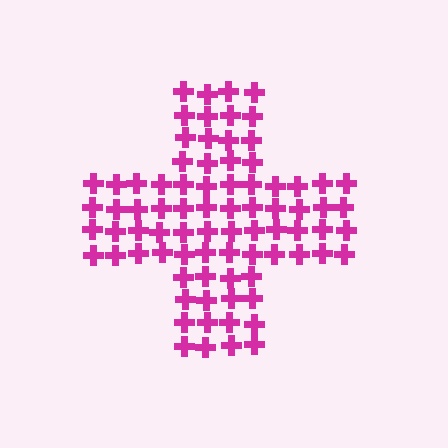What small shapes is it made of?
It is made of small crosses.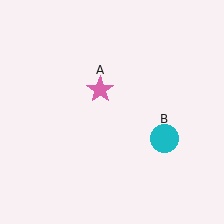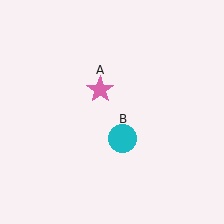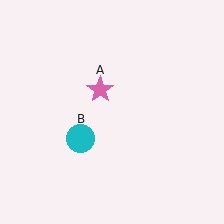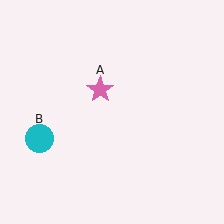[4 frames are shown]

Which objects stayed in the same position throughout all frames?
Pink star (object A) remained stationary.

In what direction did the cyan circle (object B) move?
The cyan circle (object B) moved left.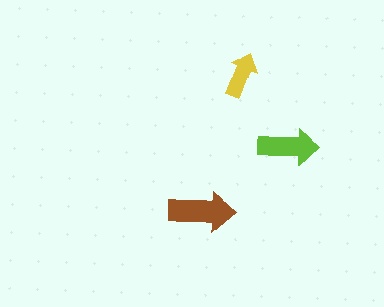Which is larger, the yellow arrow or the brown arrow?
The brown one.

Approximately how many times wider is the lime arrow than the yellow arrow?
About 1.5 times wider.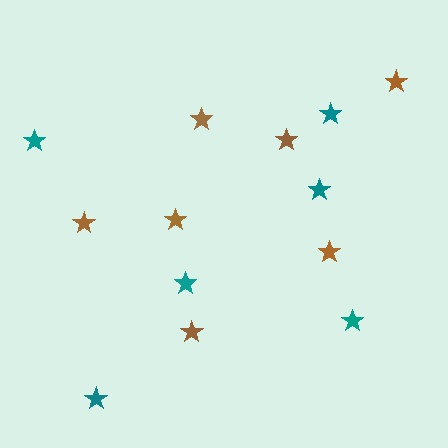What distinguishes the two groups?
There are 2 groups: one group of brown stars (7) and one group of teal stars (6).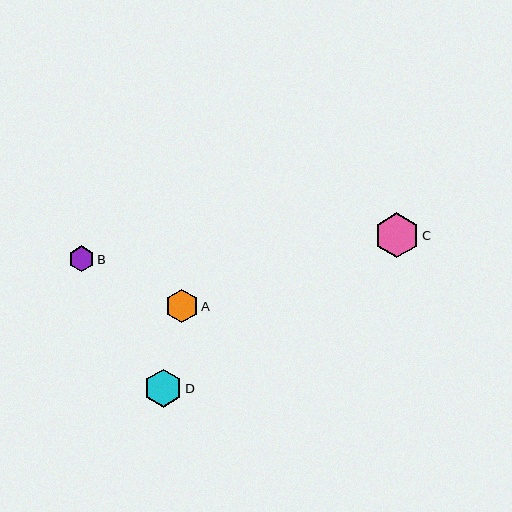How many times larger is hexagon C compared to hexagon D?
Hexagon C is approximately 1.2 times the size of hexagon D.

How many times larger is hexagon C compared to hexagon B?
Hexagon C is approximately 1.8 times the size of hexagon B.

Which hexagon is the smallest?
Hexagon B is the smallest with a size of approximately 26 pixels.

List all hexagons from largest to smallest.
From largest to smallest: C, D, A, B.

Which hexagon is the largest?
Hexagon C is the largest with a size of approximately 45 pixels.